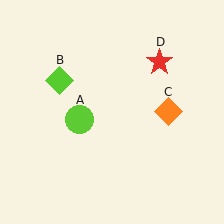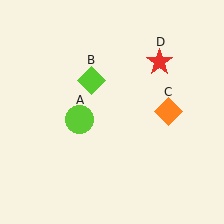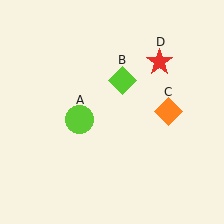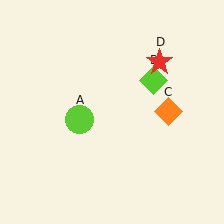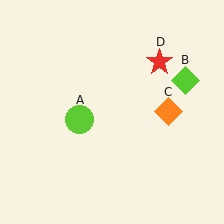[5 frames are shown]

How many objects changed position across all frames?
1 object changed position: lime diamond (object B).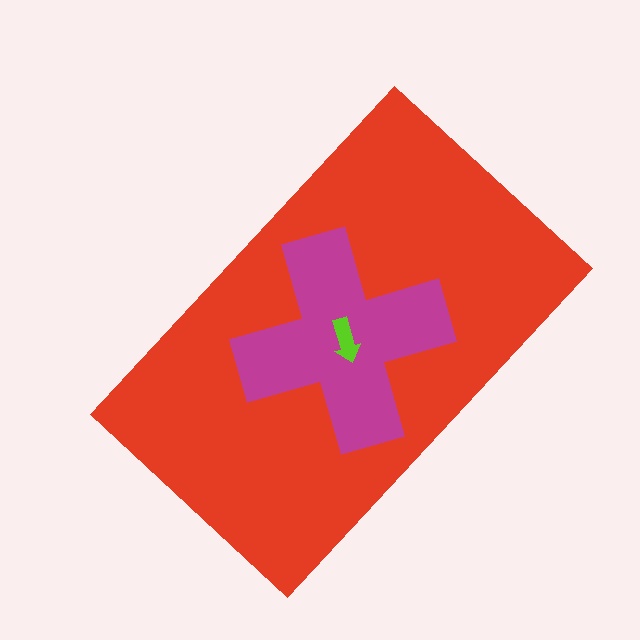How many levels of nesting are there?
3.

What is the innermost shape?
The lime arrow.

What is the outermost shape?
The red rectangle.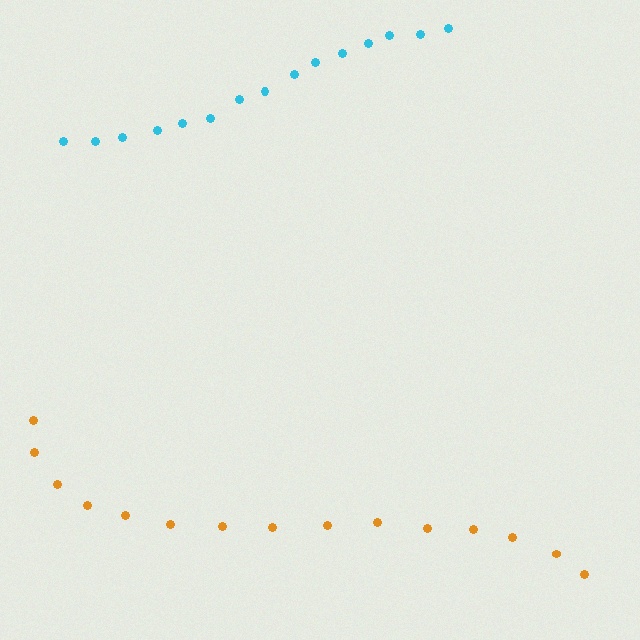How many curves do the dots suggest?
There are 2 distinct paths.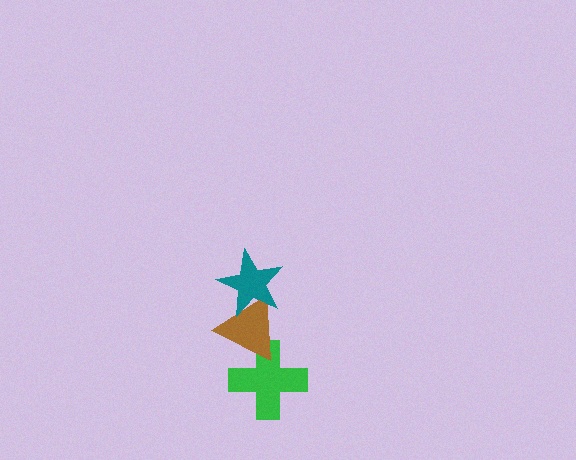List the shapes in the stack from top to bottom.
From top to bottom: the teal star, the brown triangle, the green cross.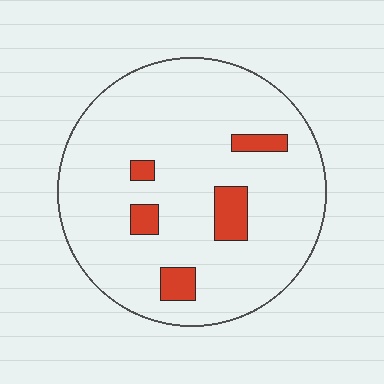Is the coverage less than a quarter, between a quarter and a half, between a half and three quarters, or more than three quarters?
Less than a quarter.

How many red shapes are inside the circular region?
5.